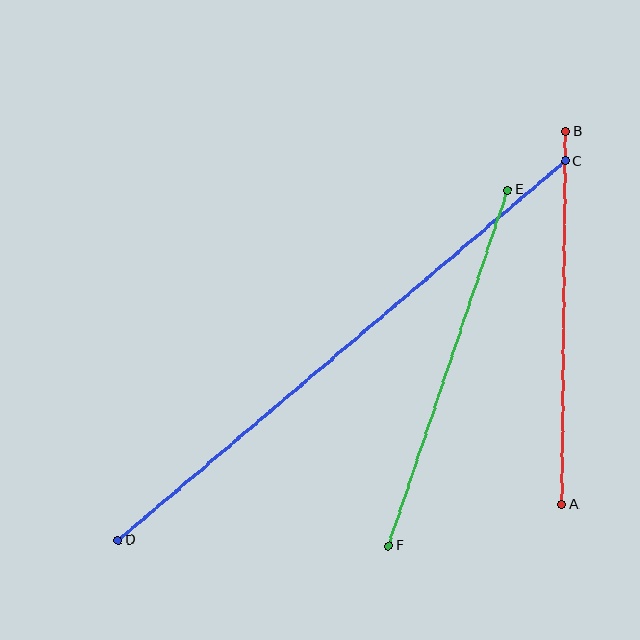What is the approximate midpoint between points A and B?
The midpoint is at approximately (564, 318) pixels.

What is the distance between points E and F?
The distance is approximately 375 pixels.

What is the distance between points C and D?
The distance is approximately 586 pixels.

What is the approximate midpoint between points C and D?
The midpoint is at approximately (342, 351) pixels.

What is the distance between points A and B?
The distance is approximately 373 pixels.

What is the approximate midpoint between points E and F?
The midpoint is at approximately (448, 368) pixels.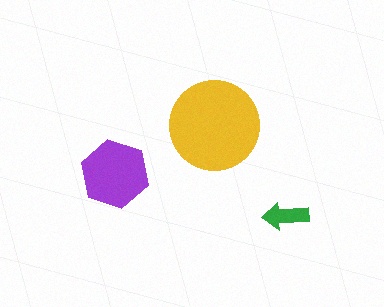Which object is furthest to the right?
The green arrow is rightmost.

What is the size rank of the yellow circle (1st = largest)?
1st.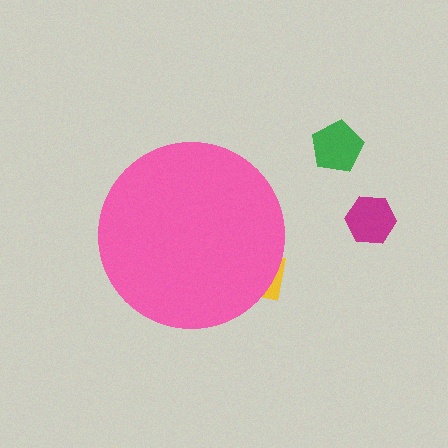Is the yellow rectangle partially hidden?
Yes, the yellow rectangle is partially hidden behind the pink circle.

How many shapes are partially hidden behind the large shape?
1 shape is partially hidden.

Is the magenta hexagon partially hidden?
No, the magenta hexagon is fully visible.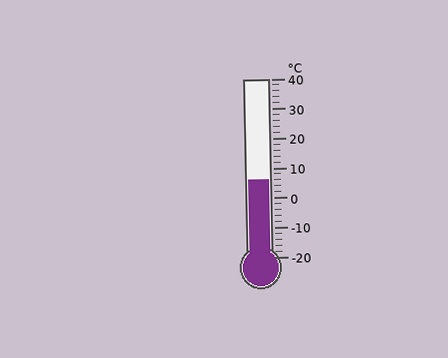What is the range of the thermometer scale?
The thermometer scale ranges from -20°C to 40°C.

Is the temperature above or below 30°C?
The temperature is below 30°C.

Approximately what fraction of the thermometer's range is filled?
The thermometer is filled to approximately 45% of its range.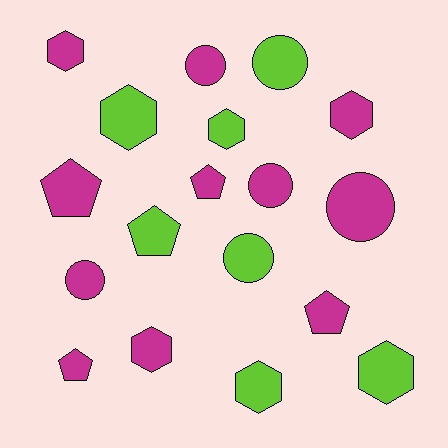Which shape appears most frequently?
Hexagon, with 7 objects.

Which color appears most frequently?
Magenta, with 11 objects.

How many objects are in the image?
There are 18 objects.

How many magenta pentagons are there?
There are 4 magenta pentagons.